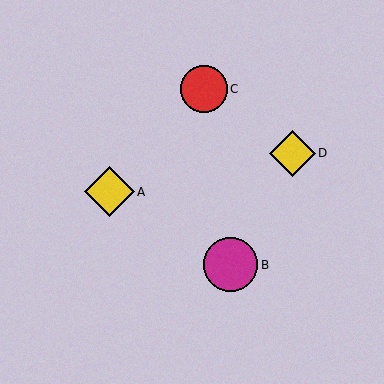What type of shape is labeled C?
Shape C is a red circle.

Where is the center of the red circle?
The center of the red circle is at (204, 89).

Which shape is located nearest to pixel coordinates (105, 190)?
The yellow diamond (labeled A) at (109, 192) is nearest to that location.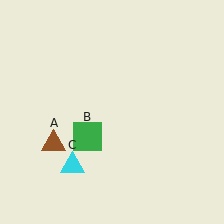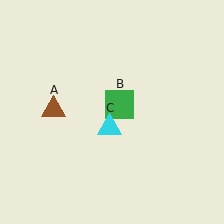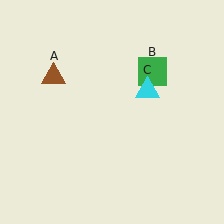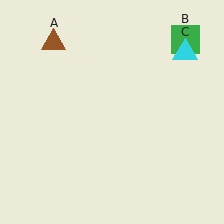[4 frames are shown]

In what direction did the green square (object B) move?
The green square (object B) moved up and to the right.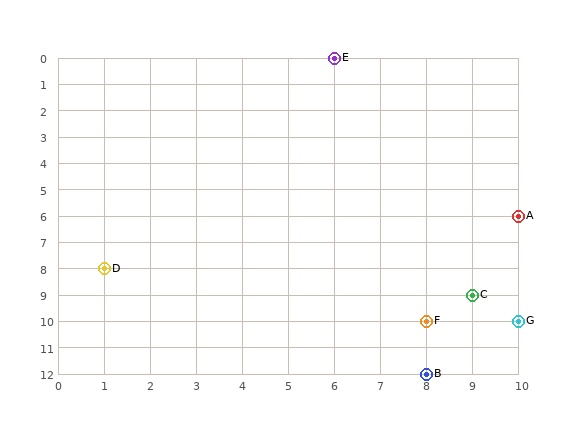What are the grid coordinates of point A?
Point A is at grid coordinates (10, 6).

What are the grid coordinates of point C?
Point C is at grid coordinates (9, 9).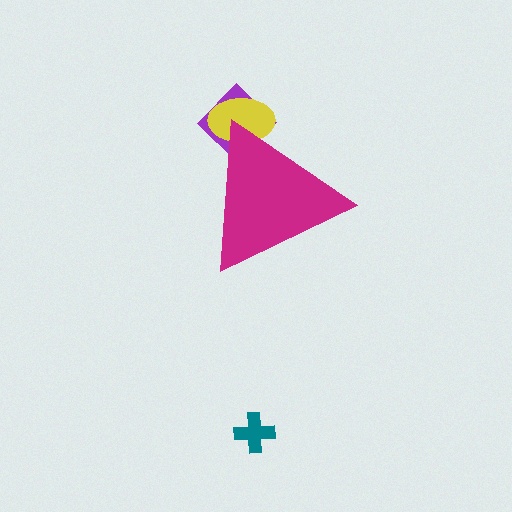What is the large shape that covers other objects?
A magenta triangle.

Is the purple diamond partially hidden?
Yes, the purple diamond is partially hidden behind the magenta triangle.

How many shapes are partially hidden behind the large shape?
2 shapes are partially hidden.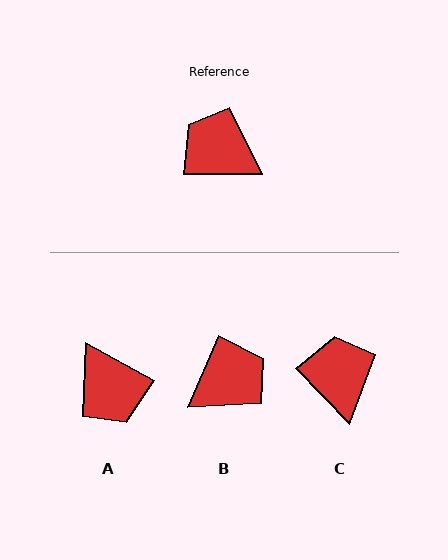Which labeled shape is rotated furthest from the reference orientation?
A, about 151 degrees away.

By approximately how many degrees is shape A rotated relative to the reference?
Approximately 151 degrees counter-clockwise.